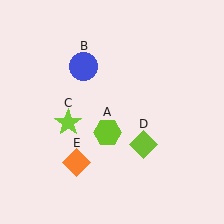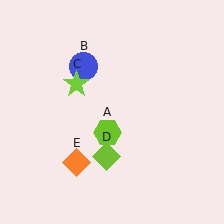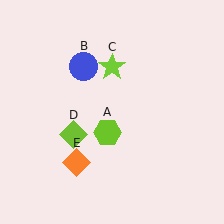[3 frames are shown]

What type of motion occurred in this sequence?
The lime star (object C), lime diamond (object D) rotated clockwise around the center of the scene.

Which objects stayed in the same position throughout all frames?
Lime hexagon (object A) and blue circle (object B) and orange diamond (object E) remained stationary.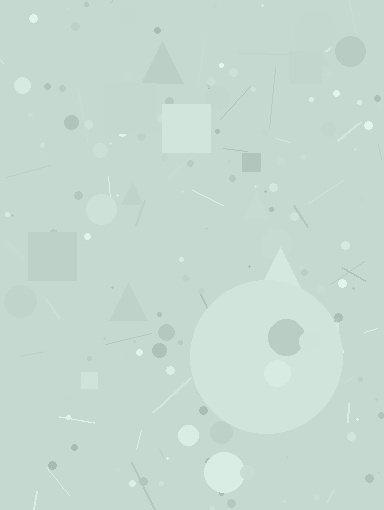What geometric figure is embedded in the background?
A circle is embedded in the background.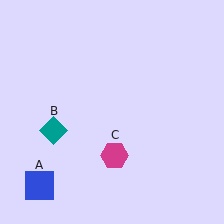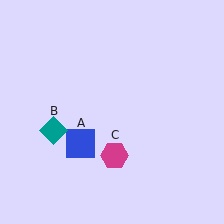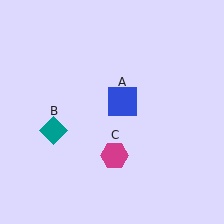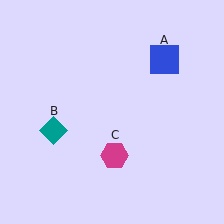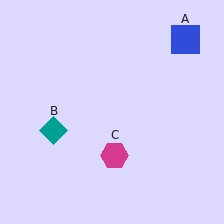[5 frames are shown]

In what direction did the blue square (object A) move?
The blue square (object A) moved up and to the right.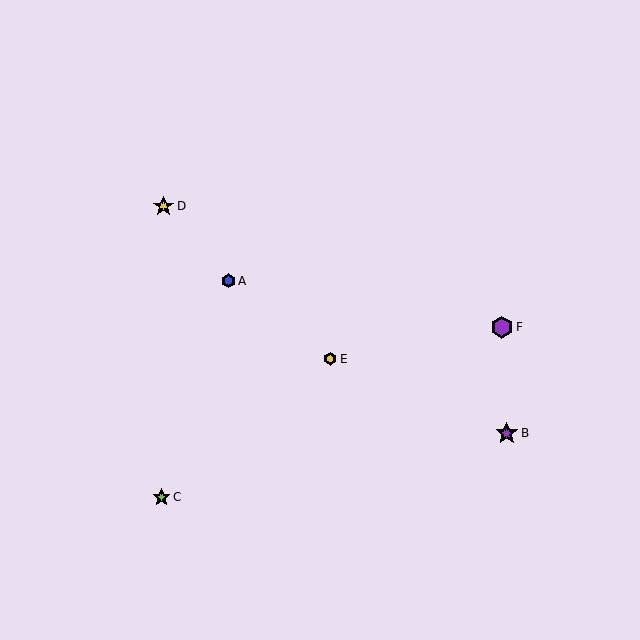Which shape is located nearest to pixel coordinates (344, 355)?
The yellow hexagon (labeled E) at (330, 359) is nearest to that location.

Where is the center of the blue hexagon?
The center of the blue hexagon is at (229, 281).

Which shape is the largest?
The purple hexagon (labeled F) is the largest.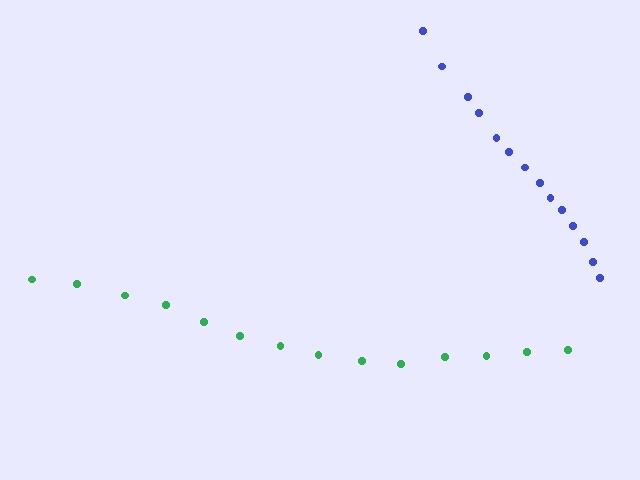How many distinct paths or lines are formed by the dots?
There are 2 distinct paths.